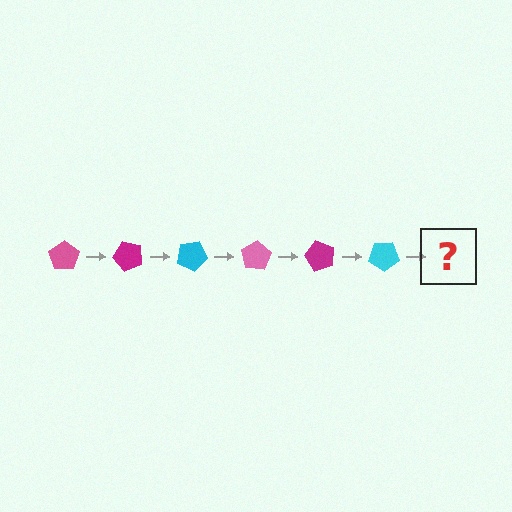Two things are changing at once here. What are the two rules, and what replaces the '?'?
The two rules are that it rotates 50 degrees each step and the color cycles through pink, magenta, and cyan. The '?' should be a pink pentagon, rotated 300 degrees from the start.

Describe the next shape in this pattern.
It should be a pink pentagon, rotated 300 degrees from the start.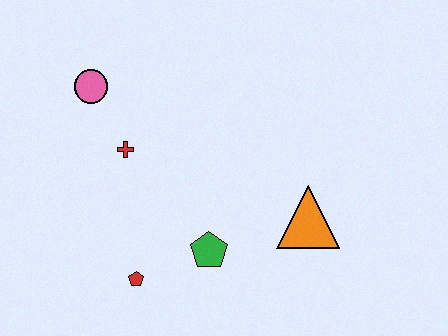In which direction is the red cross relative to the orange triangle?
The red cross is to the left of the orange triangle.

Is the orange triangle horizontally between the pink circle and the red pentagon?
No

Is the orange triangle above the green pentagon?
Yes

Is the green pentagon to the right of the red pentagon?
Yes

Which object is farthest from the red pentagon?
The pink circle is farthest from the red pentagon.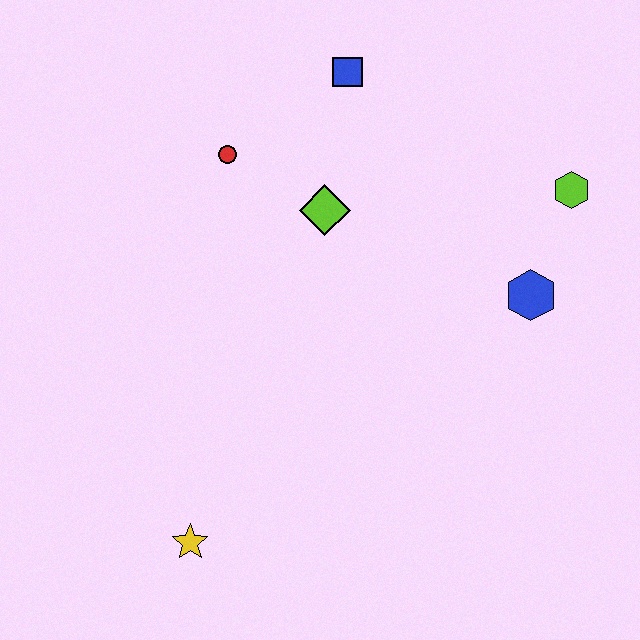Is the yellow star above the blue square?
No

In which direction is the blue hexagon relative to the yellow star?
The blue hexagon is to the right of the yellow star.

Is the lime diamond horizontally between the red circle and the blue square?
Yes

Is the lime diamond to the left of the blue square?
Yes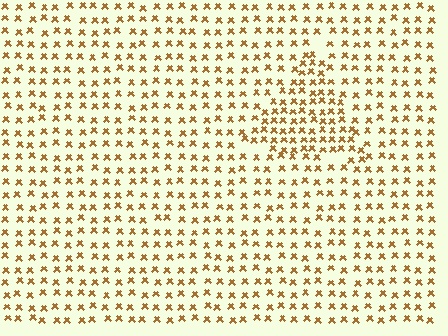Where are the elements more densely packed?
The elements are more densely packed inside the triangle boundary.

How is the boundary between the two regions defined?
The boundary is defined by a change in element density (approximately 1.7x ratio). All elements are the same color, size, and shape.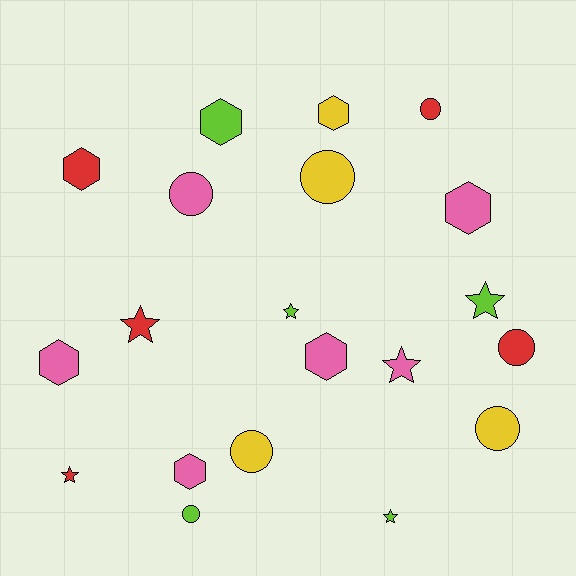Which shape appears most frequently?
Hexagon, with 7 objects.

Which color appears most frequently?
Pink, with 6 objects.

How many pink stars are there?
There is 1 pink star.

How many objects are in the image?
There are 20 objects.